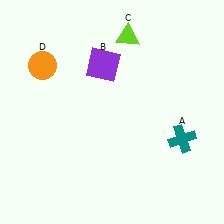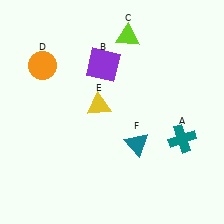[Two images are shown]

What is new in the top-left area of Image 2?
A yellow triangle (E) was added in the top-left area of Image 2.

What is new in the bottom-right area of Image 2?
A teal triangle (F) was added in the bottom-right area of Image 2.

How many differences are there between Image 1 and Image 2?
There are 2 differences between the two images.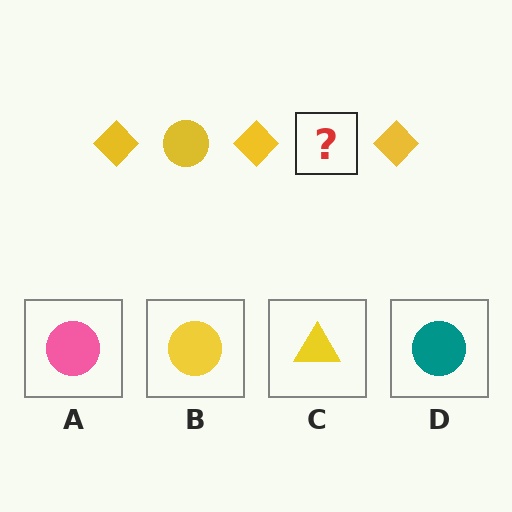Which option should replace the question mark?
Option B.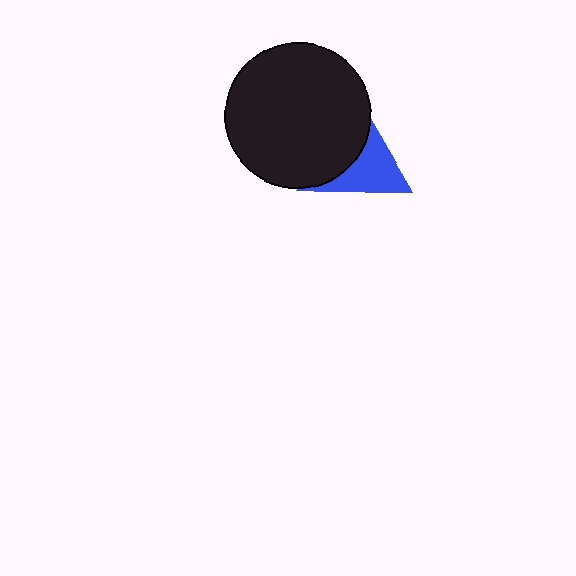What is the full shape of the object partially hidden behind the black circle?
The partially hidden object is a blue triangle.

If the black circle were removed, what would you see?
You would see the complete blue triangle.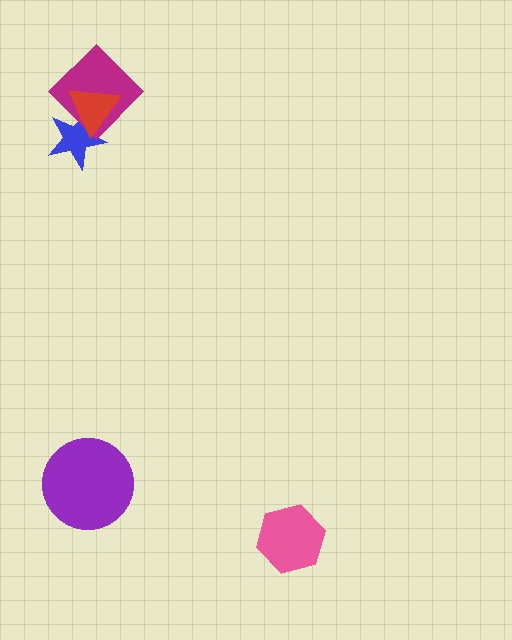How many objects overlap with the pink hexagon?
0 objects overlap with the pink hexagon.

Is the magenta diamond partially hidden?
Yes, it is partially covered by another shape.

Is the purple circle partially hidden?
No, no other shape covers it.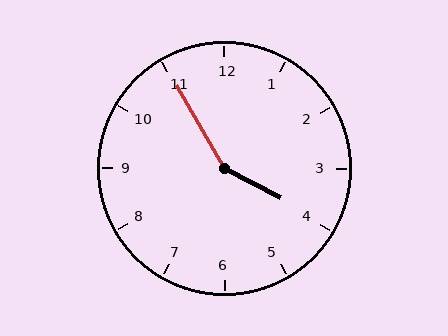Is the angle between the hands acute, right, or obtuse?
It is obtuse.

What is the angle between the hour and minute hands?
Approximately 148 degrees.